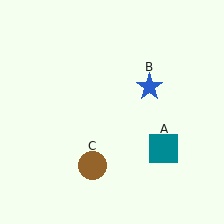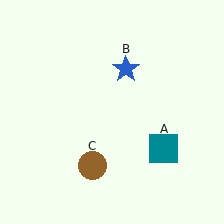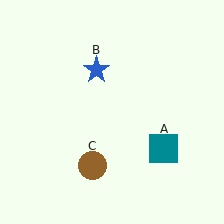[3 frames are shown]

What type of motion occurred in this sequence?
The blue star (object B) rotated counterclockwise around the center of the scene.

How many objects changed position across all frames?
1 object changed position: blue star (object B).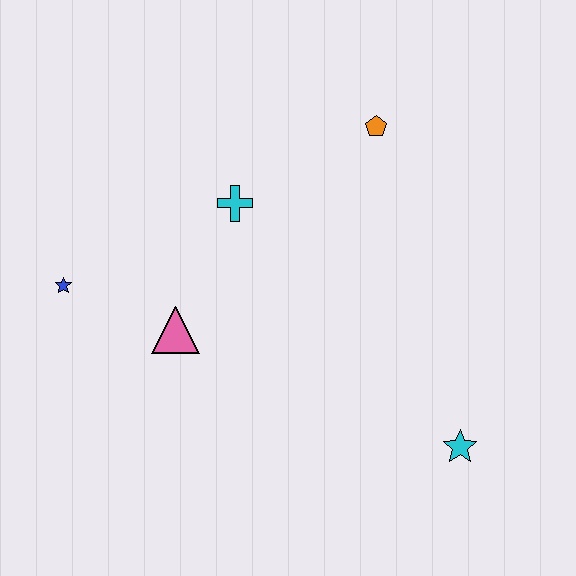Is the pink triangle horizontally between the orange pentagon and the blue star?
Yes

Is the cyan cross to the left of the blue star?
No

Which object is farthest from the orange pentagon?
The blue star is farthest from the orange pentagon.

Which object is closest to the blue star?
The pink triangle is closest to the blue star.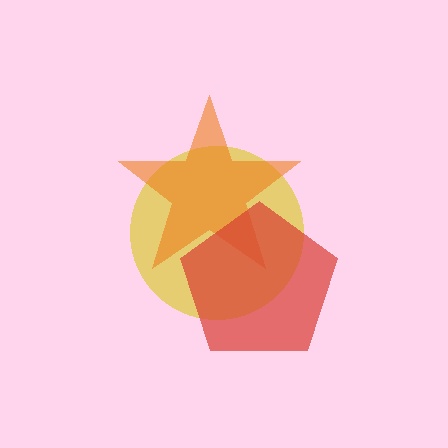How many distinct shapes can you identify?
There are 3 distinct shapes: a yellow circle, an orange star, a red pentagon.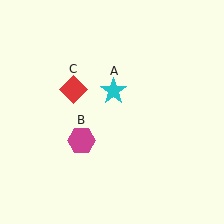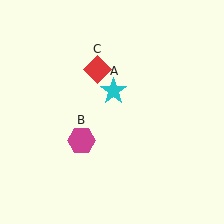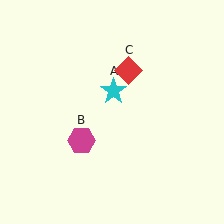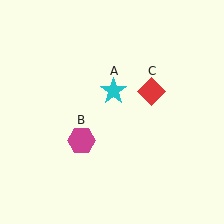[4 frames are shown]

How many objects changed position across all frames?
1 object changed position: red diamond (object C).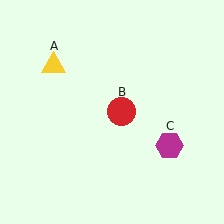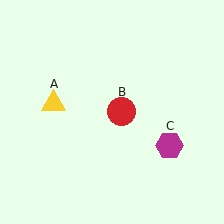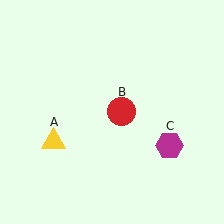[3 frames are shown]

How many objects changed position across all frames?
1 object changed position: yellow triangle (object A).